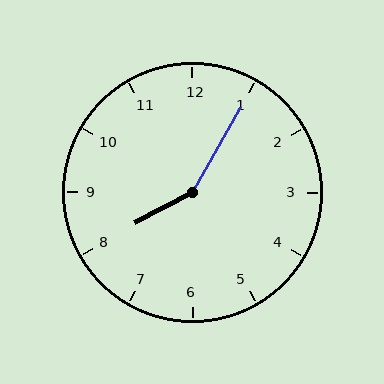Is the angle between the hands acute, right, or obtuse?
It is obtuse.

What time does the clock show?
8:05.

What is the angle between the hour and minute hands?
Approximately 148 degrees.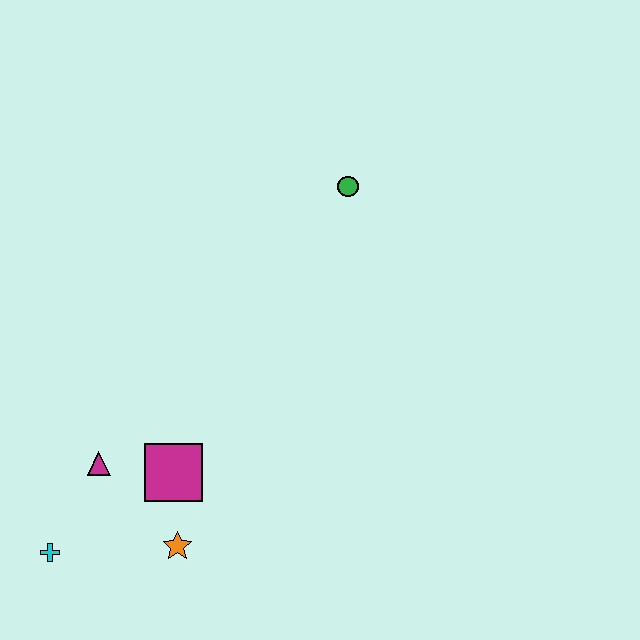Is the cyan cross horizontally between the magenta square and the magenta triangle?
No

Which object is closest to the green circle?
The magenta square is closest to the green circle.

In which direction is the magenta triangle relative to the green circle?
The magenta triangle is below the green circle.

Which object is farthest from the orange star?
The green circle is farthest from the orange star.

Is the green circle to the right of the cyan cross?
Yes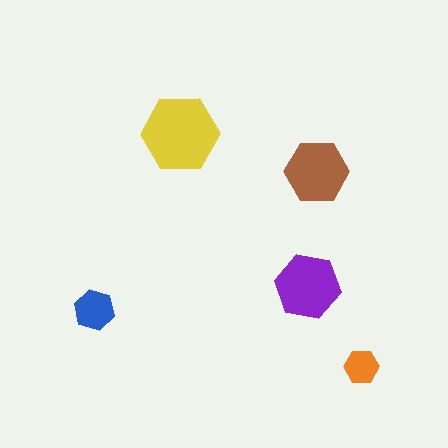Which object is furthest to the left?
The blue hexagon is leftmost.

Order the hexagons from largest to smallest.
the yellow one, the purple one, the brown one, the blue one, the orange one.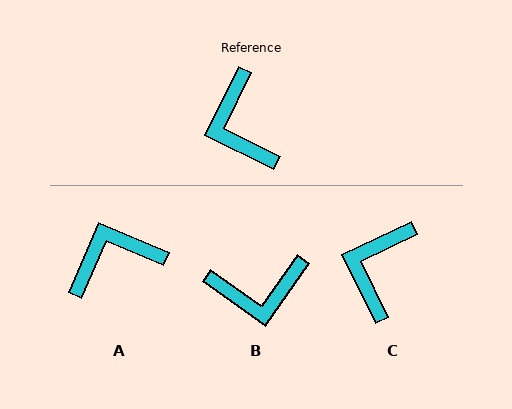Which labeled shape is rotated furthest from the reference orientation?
A, about 87 degrees away.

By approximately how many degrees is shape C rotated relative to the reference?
Approximately 38 degrees clockwise.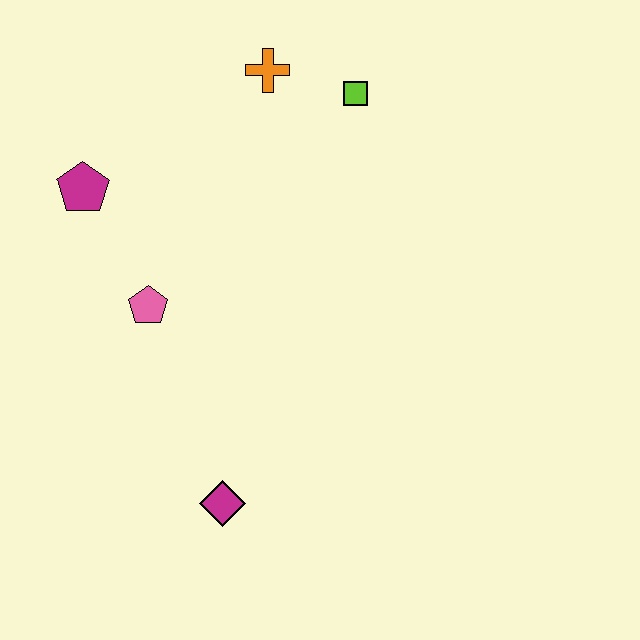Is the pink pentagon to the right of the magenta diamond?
No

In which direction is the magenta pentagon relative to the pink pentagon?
The magenta pentagon is above the pink pentagon.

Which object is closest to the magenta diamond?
The pink pentagon is closest to the magenta diamond.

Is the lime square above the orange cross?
No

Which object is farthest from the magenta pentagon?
The magenta diamond is farthest from the magenta pentagon.